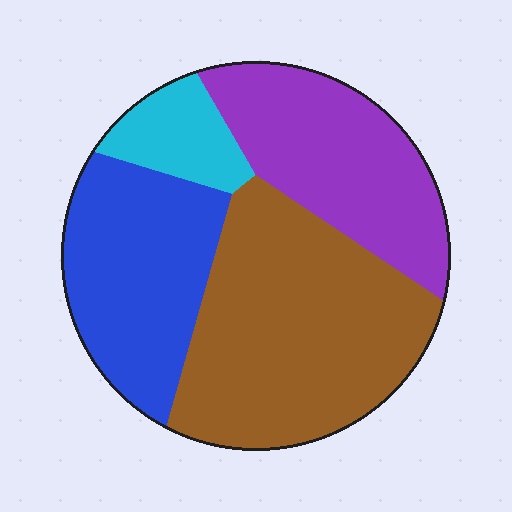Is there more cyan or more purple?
Purple.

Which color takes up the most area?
Brown, at roughly 40%.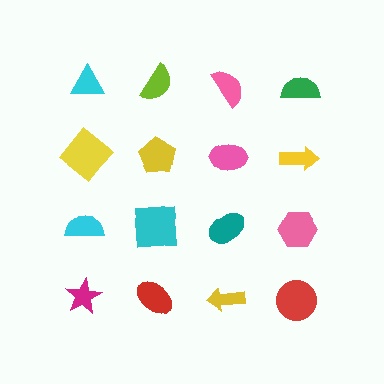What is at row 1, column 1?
A cyan triangle.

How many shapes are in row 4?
4 shapes.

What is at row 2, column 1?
A yellow diamond.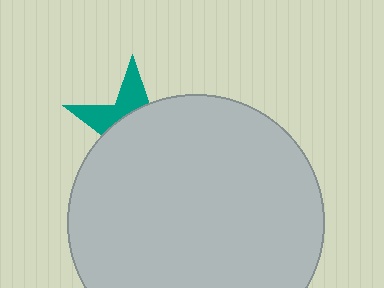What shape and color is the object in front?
The object in front is a light gray circle.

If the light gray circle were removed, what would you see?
You would see the complete teal star.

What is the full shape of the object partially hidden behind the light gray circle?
The partially hidden object is a teal star.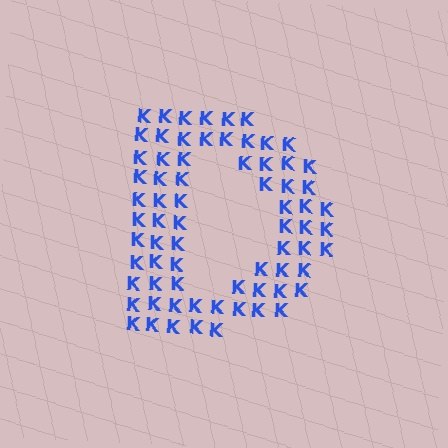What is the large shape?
The large shape is the letter D.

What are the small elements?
The small elements are letter K's.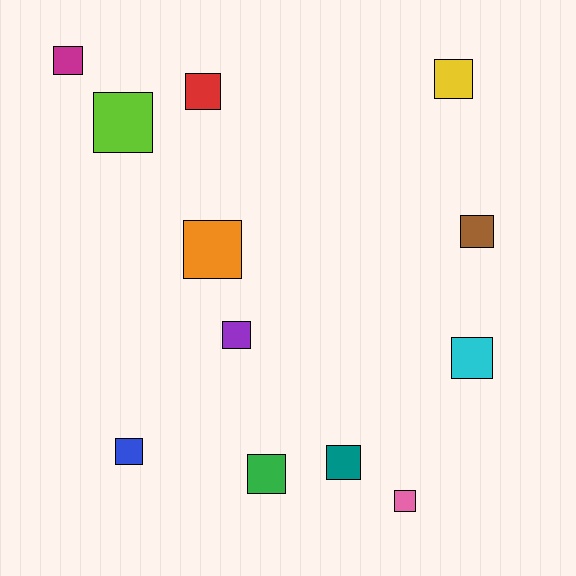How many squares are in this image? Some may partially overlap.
There are 12 squares.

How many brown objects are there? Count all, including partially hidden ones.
There is 1 brown object.